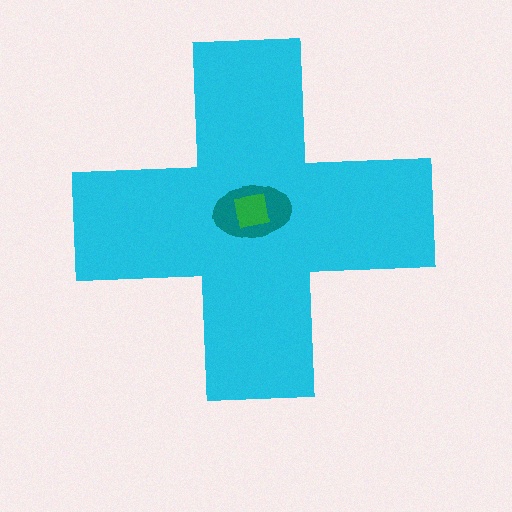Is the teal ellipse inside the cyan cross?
Yes.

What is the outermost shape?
The cyan cross.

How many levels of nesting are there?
3.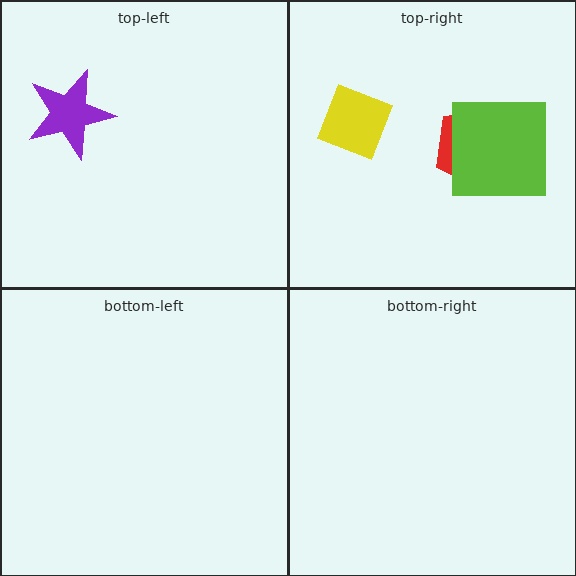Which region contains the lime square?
The top-right region.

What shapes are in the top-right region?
The red pentagon, the yellow diamond, the lime square.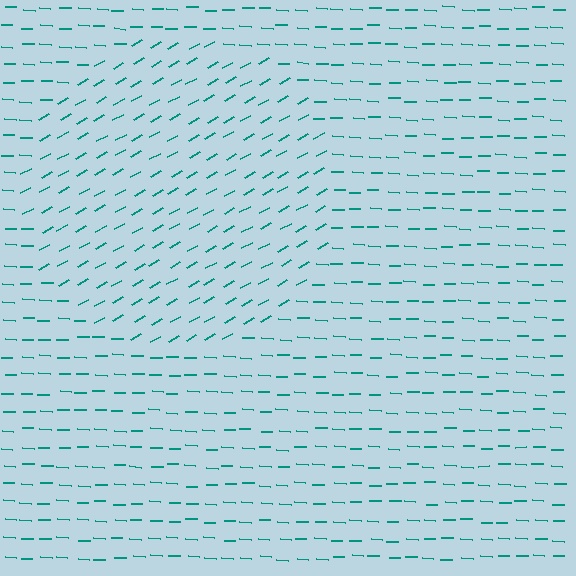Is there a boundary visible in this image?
Yes, there is a texture boundary formed by a change in line orientation.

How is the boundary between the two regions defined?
The boundary is defined purely by a change in line orientation (approximately 32 degrees difference). All lines are the same color and thickness.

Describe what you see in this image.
The image is filled with small teal line segments. A circle region in the image has lines oriented differently from the surrounding lines, creating a visible texture boundary.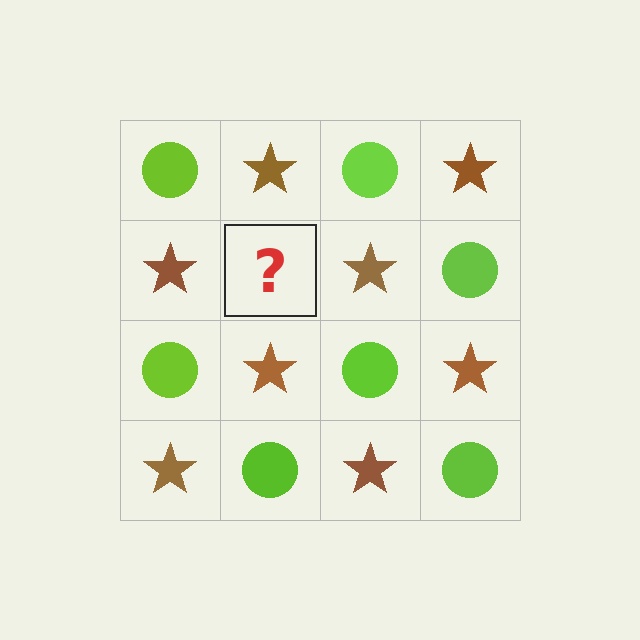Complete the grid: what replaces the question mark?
The question mark should be replaced with a lime circle.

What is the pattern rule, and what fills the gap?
The rule is that it alternates lime circle and brown star in a checkerboard pattern. The gap should be filled with a lime circle.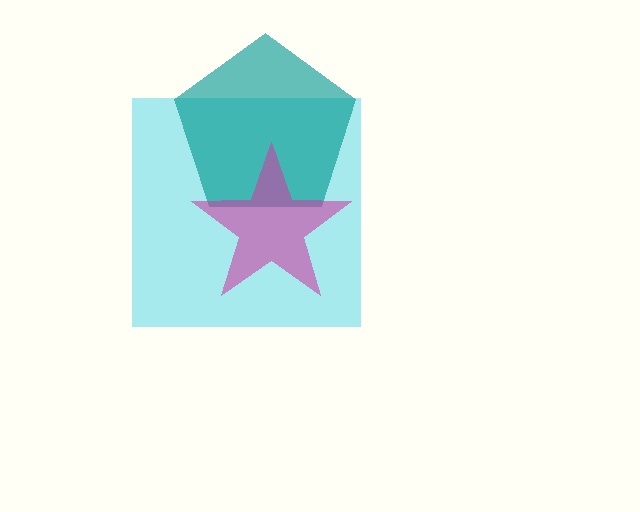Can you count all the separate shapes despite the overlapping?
Yes, there are 3 separate shapes.